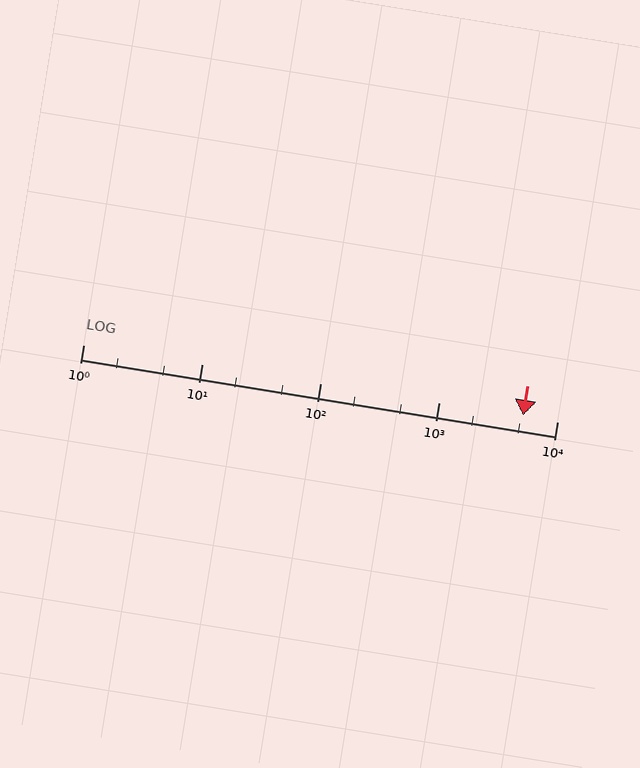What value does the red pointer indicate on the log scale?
The pointer indicates approximately 5200.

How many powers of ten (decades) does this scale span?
The scale spans 4 decades, from 1 to 10000.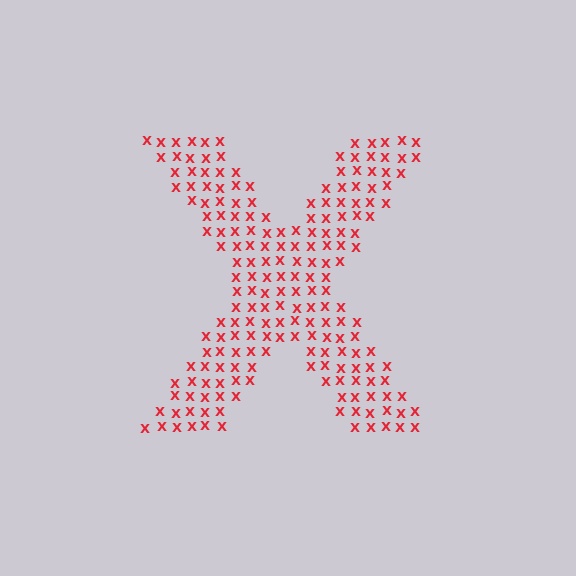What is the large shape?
The large shape is the letter X.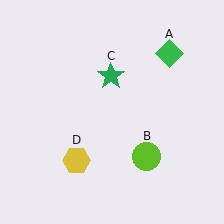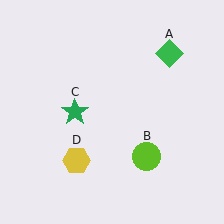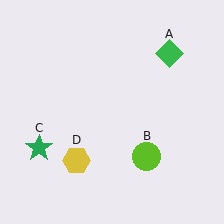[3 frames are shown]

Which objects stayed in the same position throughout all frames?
Green diamond (object A) and lime circle (object B) and yellow hexagon (object D) remained stationary.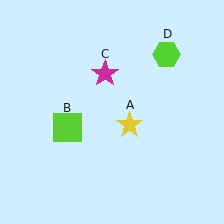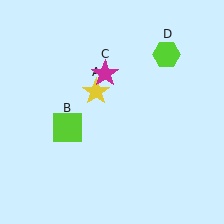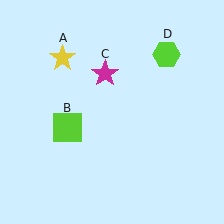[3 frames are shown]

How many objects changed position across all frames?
1 object changed position: yellow star (object A).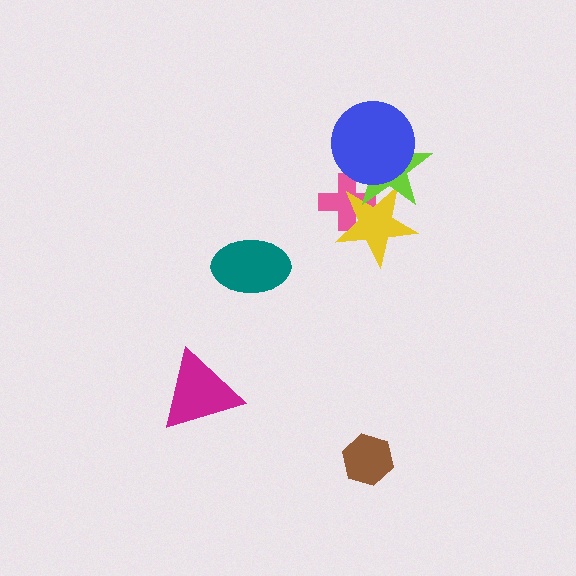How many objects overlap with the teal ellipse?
0 objects overlap with the teal ellipse.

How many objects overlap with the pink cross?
2 objects overlap with the pink cross.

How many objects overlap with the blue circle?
1 object overlaps with the blue circle.